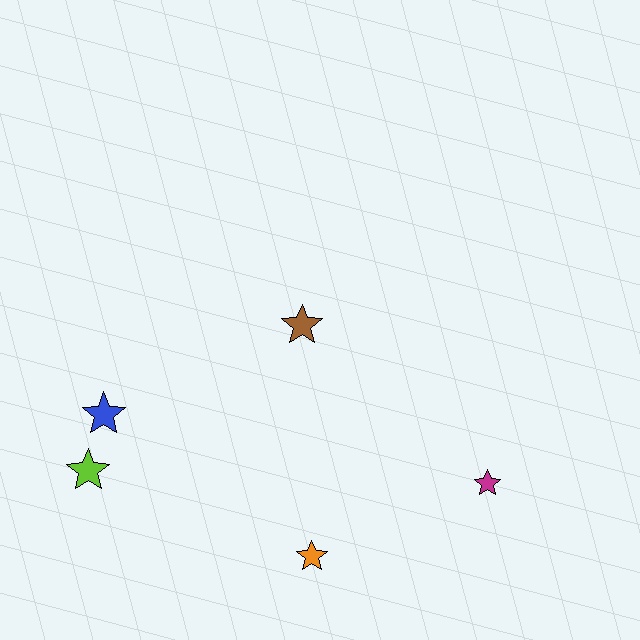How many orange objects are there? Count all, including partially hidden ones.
There is 1 orange object.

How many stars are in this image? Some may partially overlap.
There are 5 stars.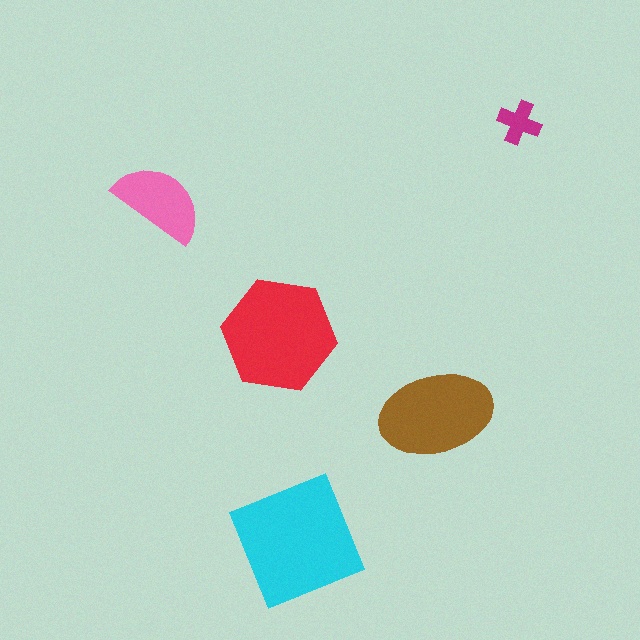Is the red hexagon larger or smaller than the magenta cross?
Larger.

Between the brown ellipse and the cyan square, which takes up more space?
The cyan square.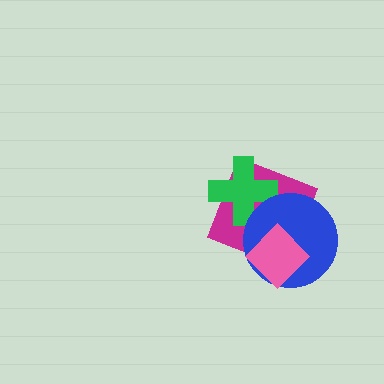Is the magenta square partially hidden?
Yes, it is partially covered by another shape.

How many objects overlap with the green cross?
2 objects overlap with the green cross.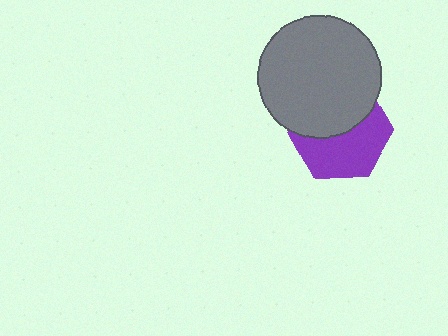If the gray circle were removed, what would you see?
You would see the complete purple hexagon.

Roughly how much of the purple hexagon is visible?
About half of it is visible (roughly 54%).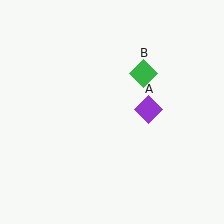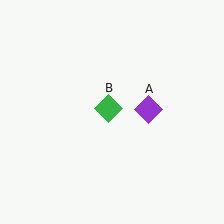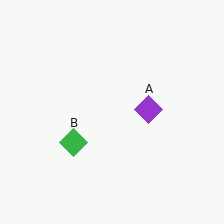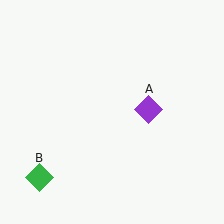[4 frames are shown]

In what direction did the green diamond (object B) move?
The green diamond (object B) moved down and to the left.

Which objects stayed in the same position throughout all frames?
Purple diamond (object A) remained stationary.